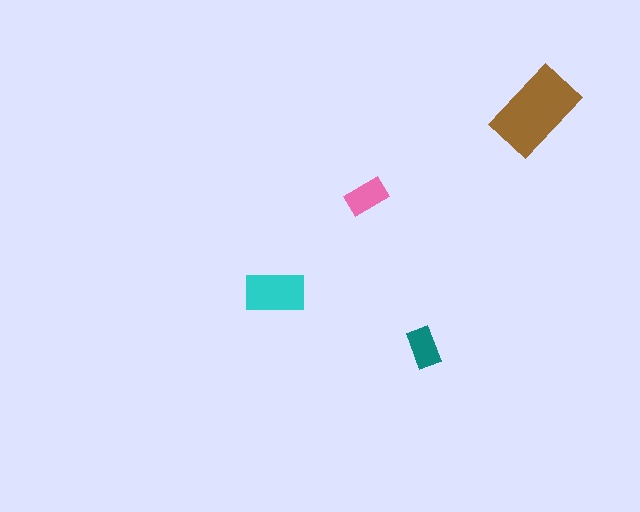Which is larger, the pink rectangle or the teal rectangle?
The pink one.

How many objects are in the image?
There are 4 objects in the image.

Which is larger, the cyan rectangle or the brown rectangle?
The brown one.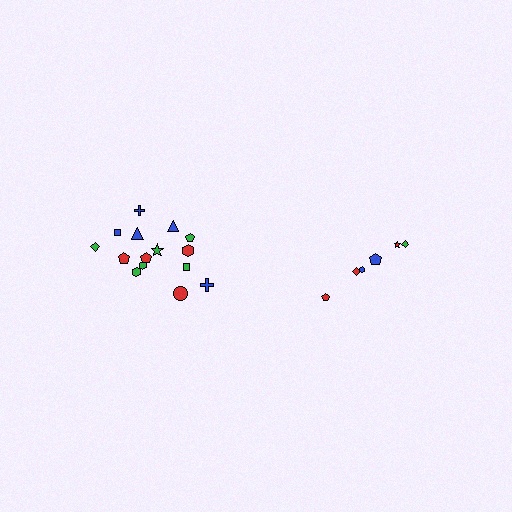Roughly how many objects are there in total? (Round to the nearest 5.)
Roughly 20 objects in total.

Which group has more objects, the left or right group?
The left group.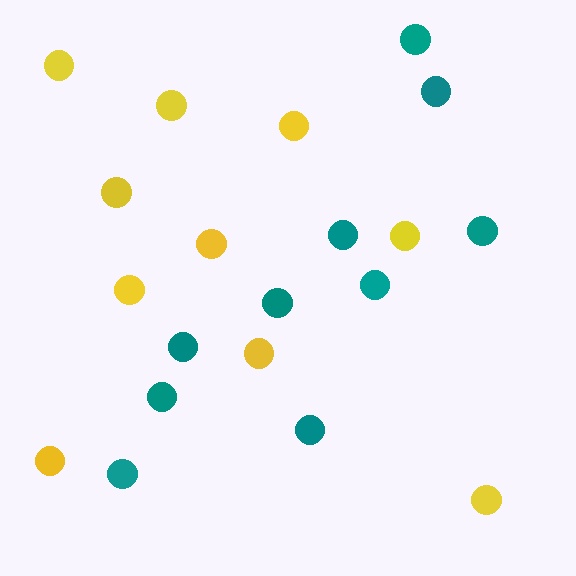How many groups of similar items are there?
There are 2 groups: one group of teal circles (10) and one group of yellow circles (10).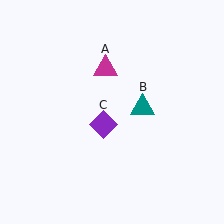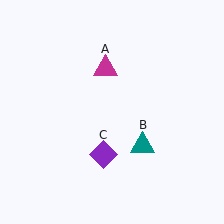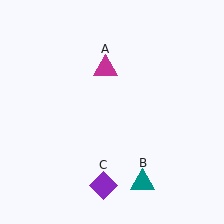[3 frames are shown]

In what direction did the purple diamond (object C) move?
The purple diamond (object C) moved down.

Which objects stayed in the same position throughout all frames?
Magenta triangle (object A) remained stationary.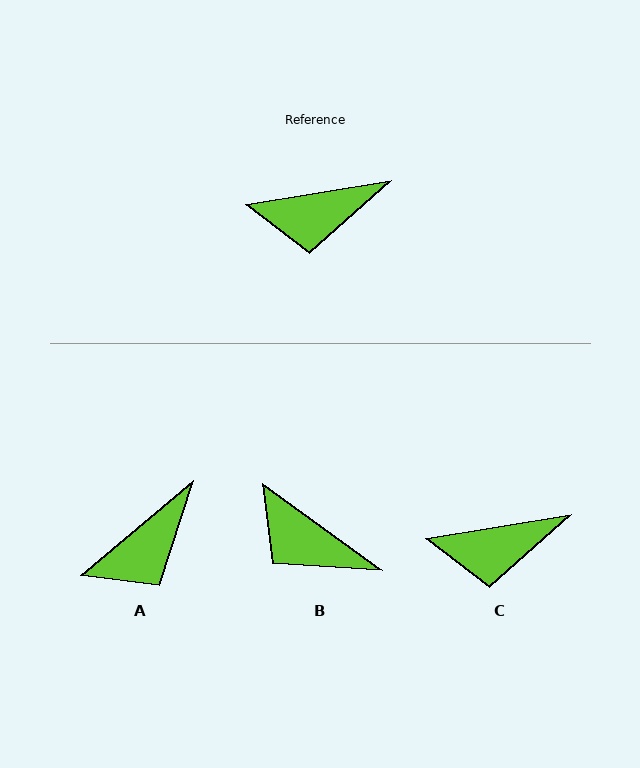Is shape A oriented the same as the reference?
No, it is off by about 30 degrees.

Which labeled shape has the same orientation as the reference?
C.